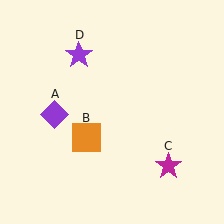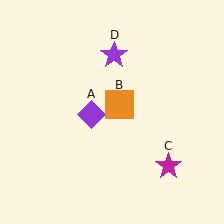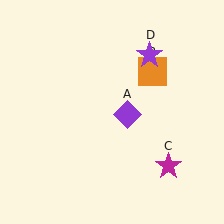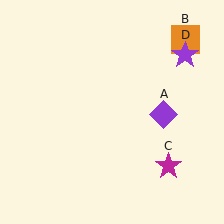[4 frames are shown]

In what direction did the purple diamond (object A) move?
The purple diamond (object A) moved right.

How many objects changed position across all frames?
3 objects changed position: purple diamond (object A), orange square (object B), purple star (object D).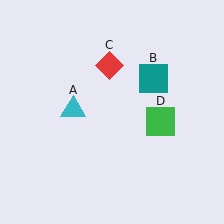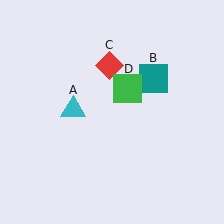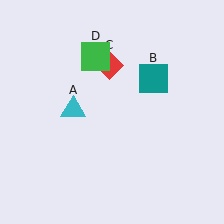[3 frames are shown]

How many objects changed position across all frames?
1 object changed position: green square (object D).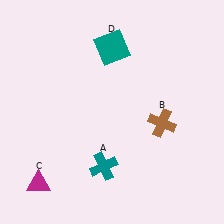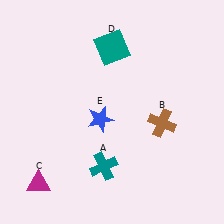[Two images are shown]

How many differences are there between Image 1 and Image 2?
There is 1 difference between the two images.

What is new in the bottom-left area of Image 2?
A blue star (E) was added in the bottom-left area of Image 2.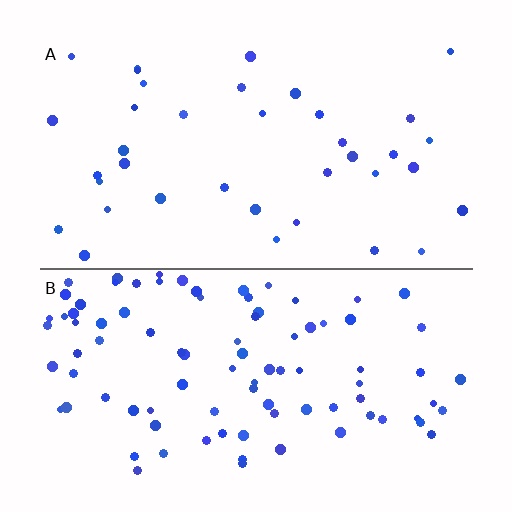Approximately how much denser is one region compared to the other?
Approximately 2.5× — region B over region A.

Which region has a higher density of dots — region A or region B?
B (the bottom).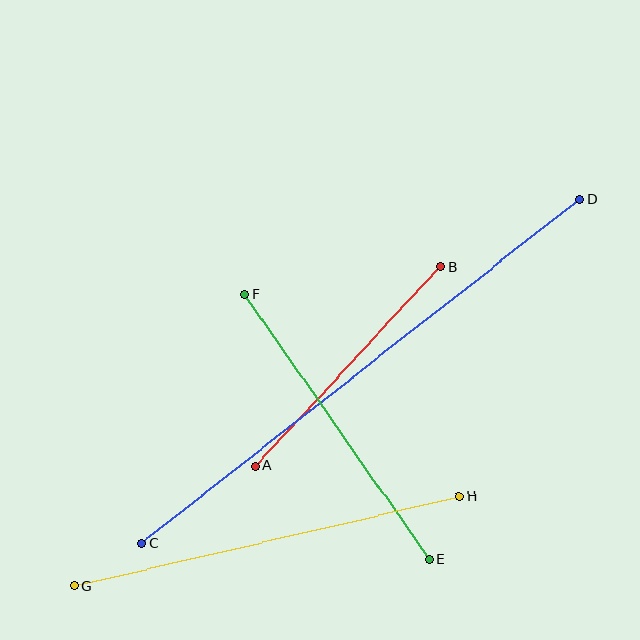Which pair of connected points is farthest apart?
Points C and D are farthest apart.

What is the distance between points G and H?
The distance is approximately 395 pixels.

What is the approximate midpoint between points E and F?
The midpoint is at approximately (337, 427) pixels.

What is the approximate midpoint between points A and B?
The midpoint is at approximately (348, 366) pixels.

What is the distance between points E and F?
The distance is approximately 323 pixels.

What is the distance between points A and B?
The distance is approximately 271 pixels.